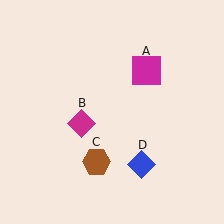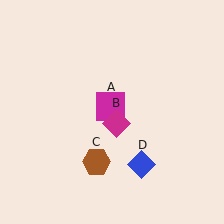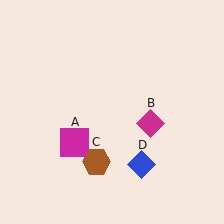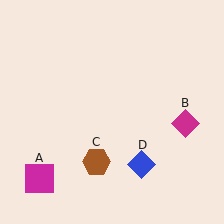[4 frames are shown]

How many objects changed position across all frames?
2 objects changed position: magenta square (object A), magenta diamond (object B).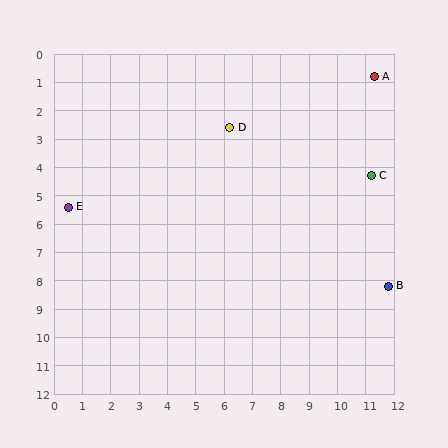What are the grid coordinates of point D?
Point D is at approximately (6.2, 2.6).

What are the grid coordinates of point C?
Point C is at approximately (11.2, 4.3).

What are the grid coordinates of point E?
Point E is at approximately (0.5, 5.4).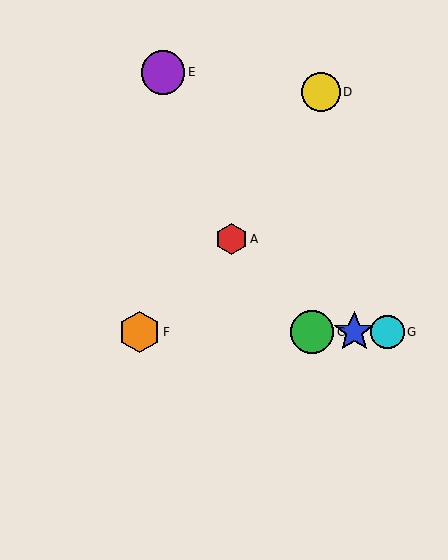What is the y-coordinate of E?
Object E is at y≈73.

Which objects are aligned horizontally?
Objects B, C, F, G are aligned horizontally.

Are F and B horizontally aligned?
Yes, both are at y≈332.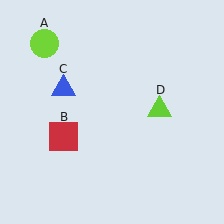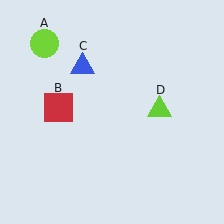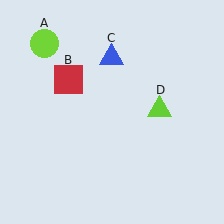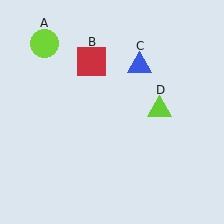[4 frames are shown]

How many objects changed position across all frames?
2 objects changed position: red square (object B), blue triangle (object C).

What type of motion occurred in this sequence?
The red square (object B), blue triangle (object C) rotated clockwise around the center of the scene.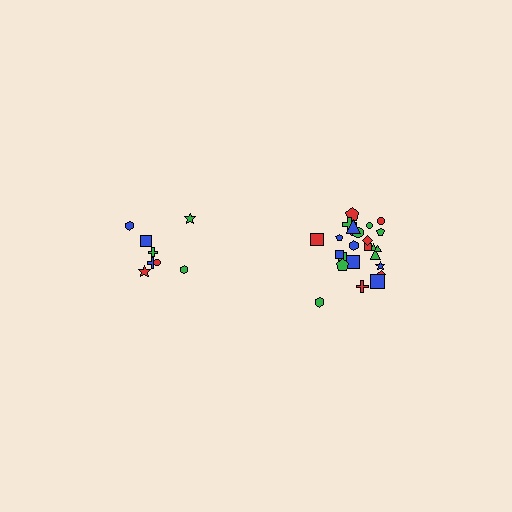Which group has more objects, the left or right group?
The right group.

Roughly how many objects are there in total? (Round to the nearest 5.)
Roughly 35 objects in total.